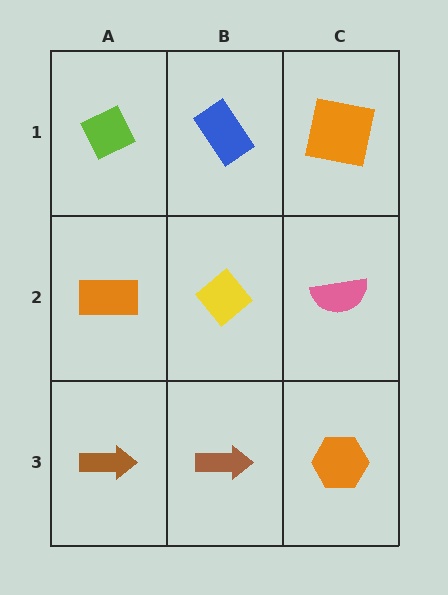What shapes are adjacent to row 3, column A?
An orange rectangle (row 2, column A), a brown arrow (row 3, column B).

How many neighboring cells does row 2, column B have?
4.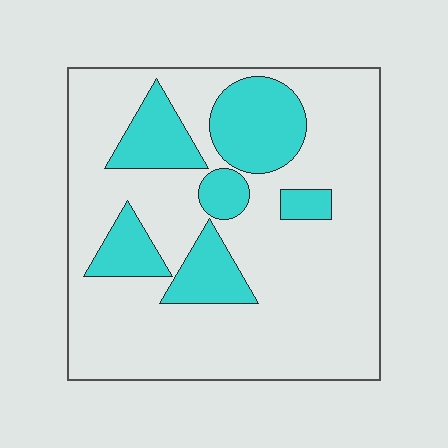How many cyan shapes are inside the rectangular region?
6.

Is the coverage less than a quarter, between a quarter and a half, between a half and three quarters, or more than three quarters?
Less than a quarter.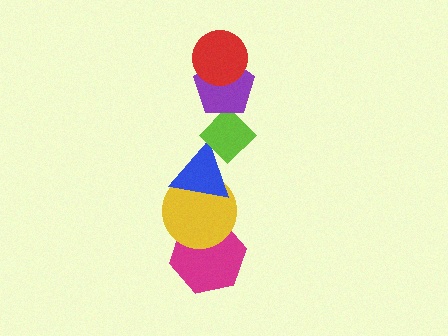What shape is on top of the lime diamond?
The purple pentagon is on top of the lime diamond.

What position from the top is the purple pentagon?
The purple pentagon is 2nd from the top.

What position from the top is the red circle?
The red circle is 1st from the top.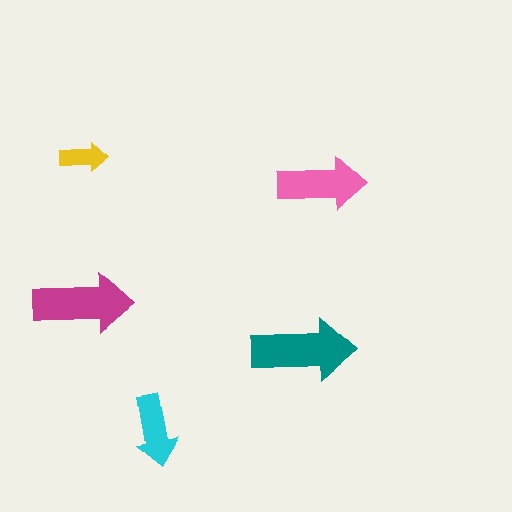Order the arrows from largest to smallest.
the teal one, the magenta one, the pink one, the cyan one, the yellow one.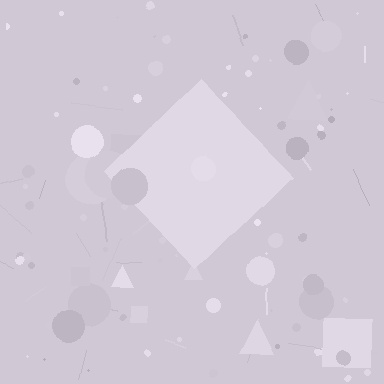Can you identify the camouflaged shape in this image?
The camouflaged shape is a diamond.